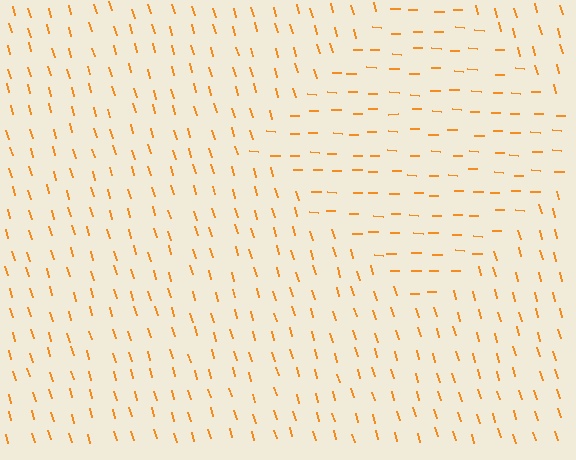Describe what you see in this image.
The image is filled with small orange line segments. A diamond region in the image has lines oriented differently from the surrounding lines, creating a visible texture boundary.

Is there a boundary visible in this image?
Yes, there is a texture boundary formed by a change in line orientation.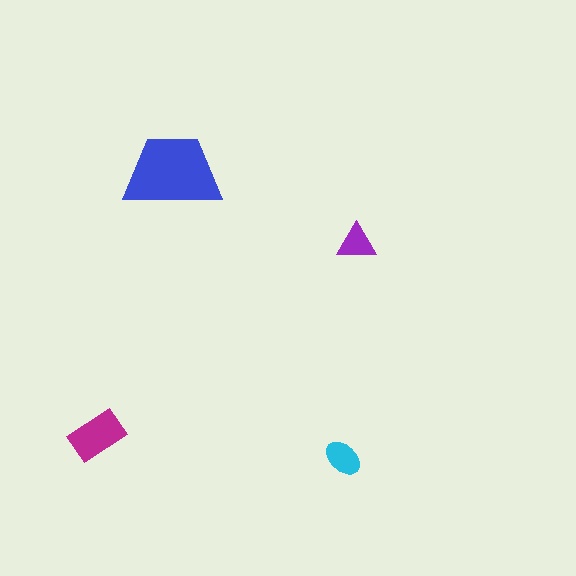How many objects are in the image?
There are 4 objects in the image.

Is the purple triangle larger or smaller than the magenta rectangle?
Smaller.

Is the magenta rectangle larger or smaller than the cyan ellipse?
Larger.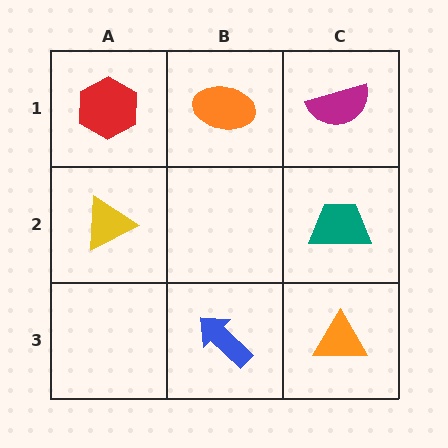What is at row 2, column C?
A teal trapezoid.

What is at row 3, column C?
An orange triangle.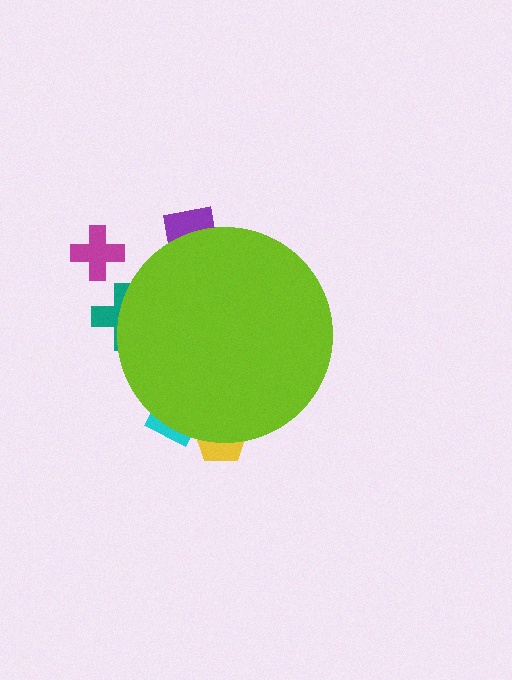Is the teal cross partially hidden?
Yes, the teal cross is partially hidden behind the lime circle.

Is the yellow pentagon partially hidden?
Yes, the yellow pentagon is partially hidden behind the lime circle.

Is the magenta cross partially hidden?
No, the magenta cross is fully visible.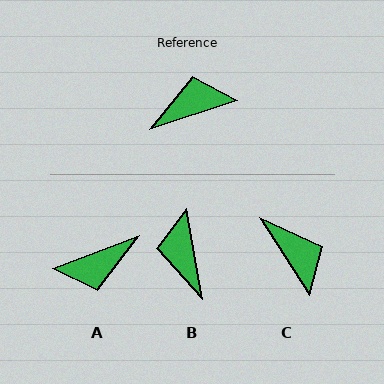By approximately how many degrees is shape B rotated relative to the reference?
Approximately 81 degrees counter-clockwise.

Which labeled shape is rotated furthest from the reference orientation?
A, about 178 degrees away.